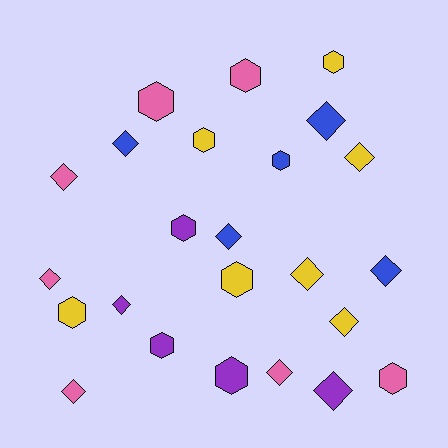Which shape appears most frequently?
Diamond, with 13 objects.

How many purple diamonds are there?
There are 2 purple diamonds.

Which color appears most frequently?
Yellow, with 7 objects.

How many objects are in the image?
There are 24 objects.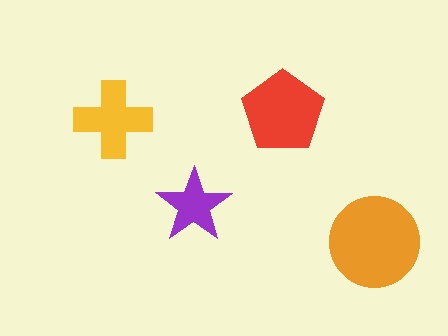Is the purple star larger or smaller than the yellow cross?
Smaller.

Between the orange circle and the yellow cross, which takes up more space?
The orange circle.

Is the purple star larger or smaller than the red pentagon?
Smaller.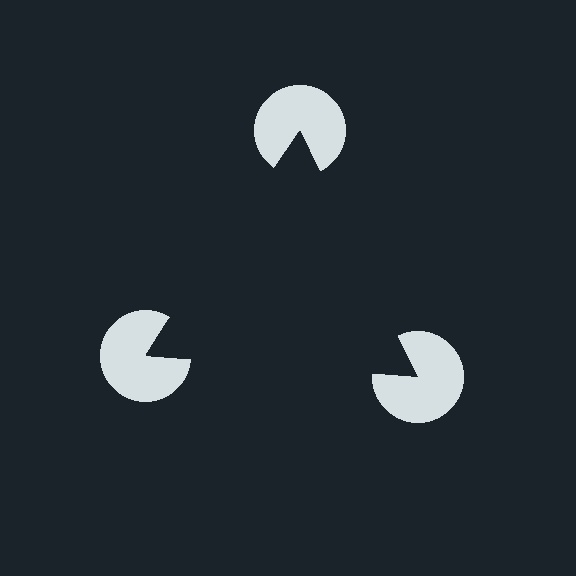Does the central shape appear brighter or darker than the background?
It typically appears slightly darker than the background, even though no actual brightness change is drawn.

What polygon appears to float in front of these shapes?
An illusory triangle — its edges are inferred from the aligned wedge cuts in the pac-man discs, not physically drawn.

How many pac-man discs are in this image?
There are 3 — one at each vertex of the illusory triangle.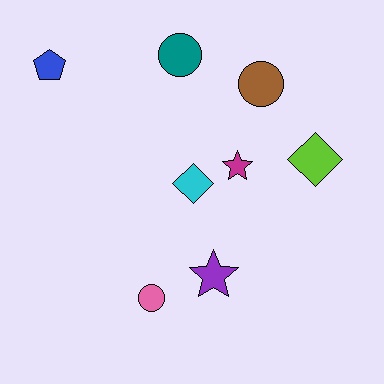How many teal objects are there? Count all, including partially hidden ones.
There is 1 teal object.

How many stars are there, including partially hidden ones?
There are 2 stars.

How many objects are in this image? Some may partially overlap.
There are 8 objects.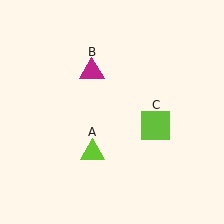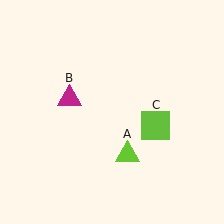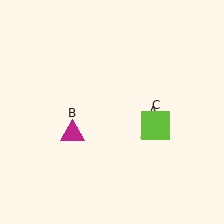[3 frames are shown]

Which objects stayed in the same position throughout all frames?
Lime square (object C) remained stationary.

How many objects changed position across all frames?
2 objects changed position: lime triangle (object A), magenta triangle (object B).